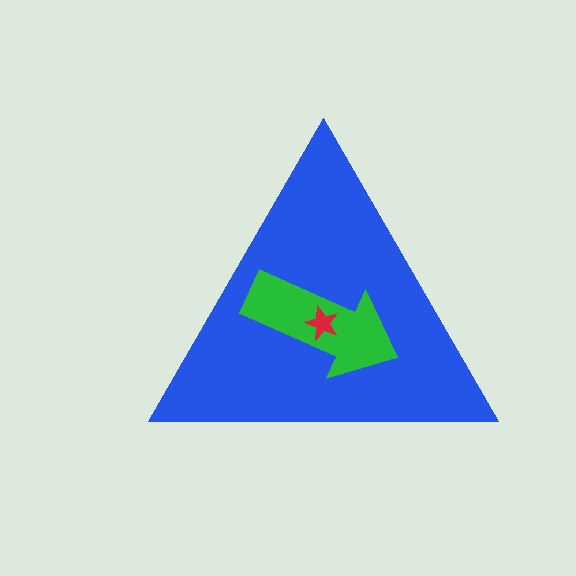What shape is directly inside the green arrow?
The red star.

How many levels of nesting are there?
3.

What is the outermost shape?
The blue triangle.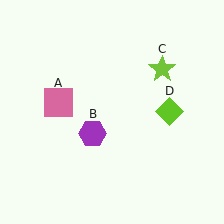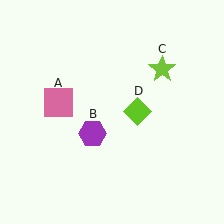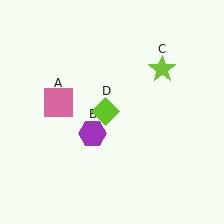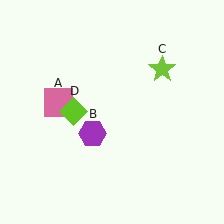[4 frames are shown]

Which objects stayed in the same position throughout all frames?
Pink square (object A) and purple hexagon (object B) and lime star (object C) remained stationary.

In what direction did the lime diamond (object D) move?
The lime diamond (object D) moved left.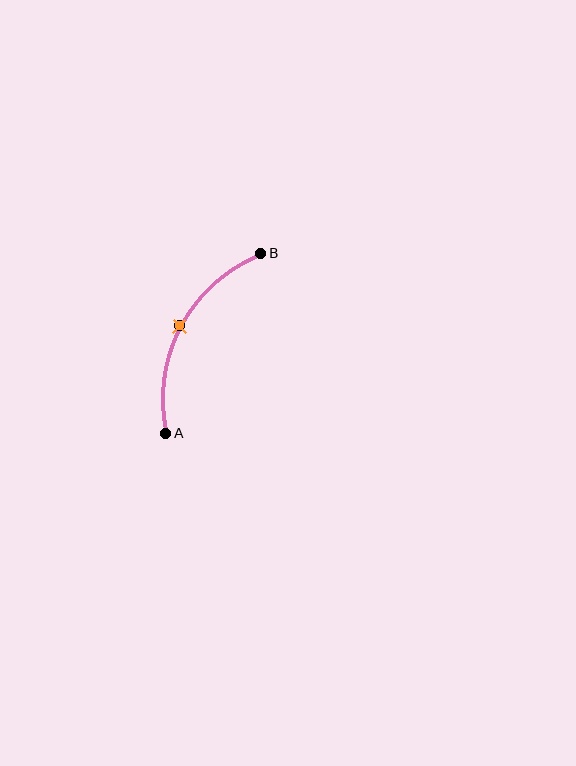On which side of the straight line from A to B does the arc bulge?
The arc bulges to the left of the straight line connecting A and B.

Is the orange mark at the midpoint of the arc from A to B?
Yes. The orange mark lies on the arc at equal arc-length from both A and B — it is the arc midpoint.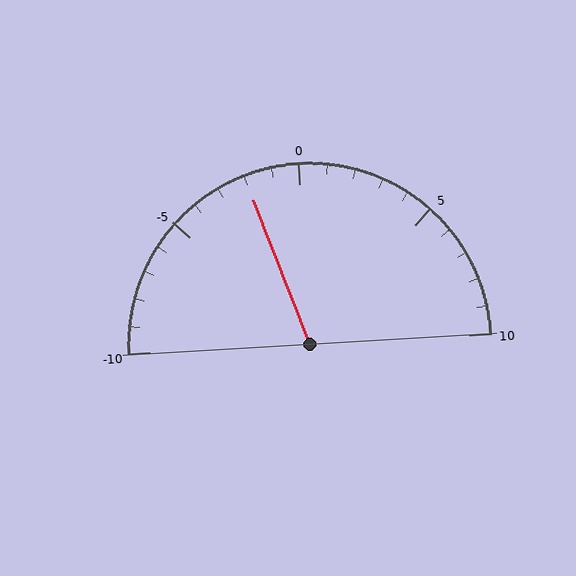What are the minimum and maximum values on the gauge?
The gauge ranges from -10 to 10.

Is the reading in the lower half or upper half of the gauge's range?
The reading is in the lower half of the range (-10 to 10).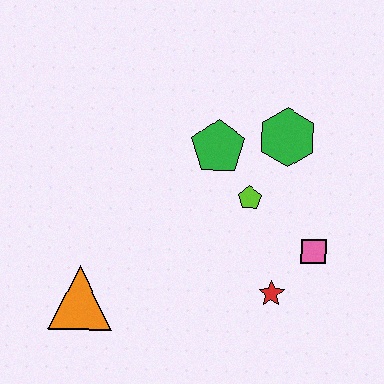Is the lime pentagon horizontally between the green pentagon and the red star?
Yes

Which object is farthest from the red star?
The orange triangle is farthest from the red star.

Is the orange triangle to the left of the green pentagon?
Yes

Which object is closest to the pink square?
The red star is closest to the pink square.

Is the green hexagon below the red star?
No